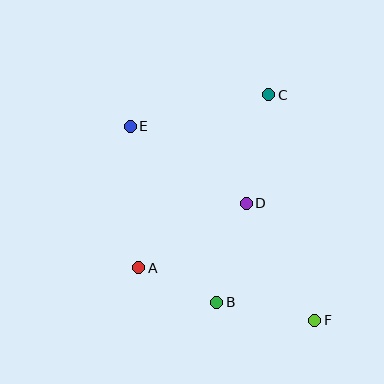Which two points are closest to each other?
Points A and B are closest to each other.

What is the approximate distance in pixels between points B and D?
The distance between B and D is approximately 103 pixels.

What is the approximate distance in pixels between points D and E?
The distance between D and E is approximately 139 pixels.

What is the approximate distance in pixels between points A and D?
The distance between A and D is approximately 126 pixels.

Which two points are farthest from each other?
Points E and F are farthest from each other.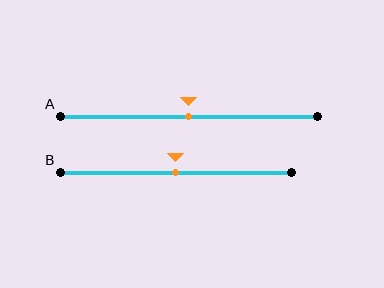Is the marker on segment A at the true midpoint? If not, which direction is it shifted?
Yes, the marker on segment A is at the true midpoint.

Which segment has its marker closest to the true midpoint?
Segment A has its marker closest to the true midpoint.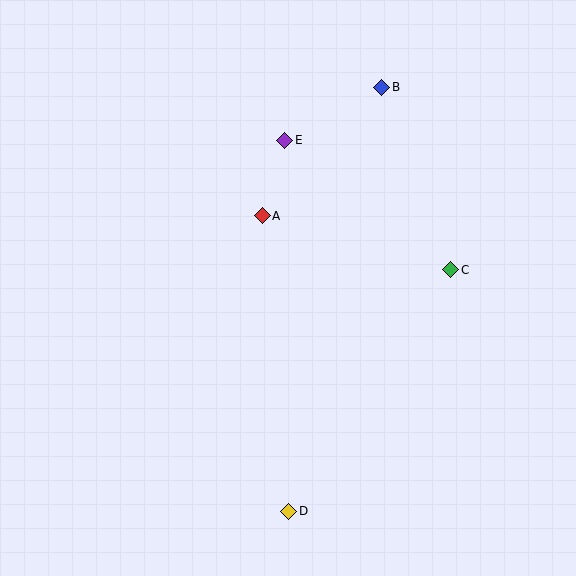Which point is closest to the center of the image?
Point A at (262, 216) is closest to the center.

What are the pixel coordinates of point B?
Point B is at (382, 87).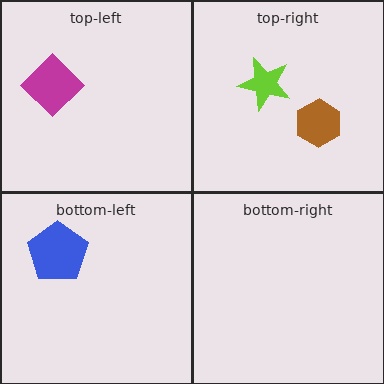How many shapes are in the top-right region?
2.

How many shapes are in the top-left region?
1.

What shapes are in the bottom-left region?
The blue pentagon.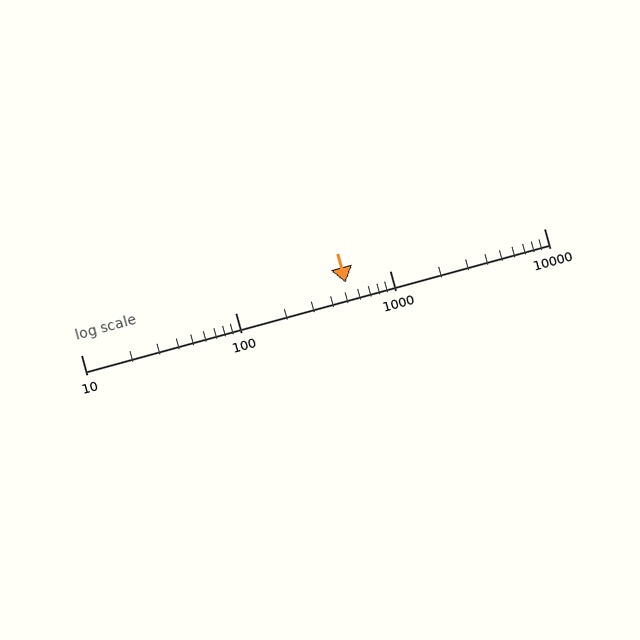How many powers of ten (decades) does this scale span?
The scale spans 3 decades, from 10 to 10000.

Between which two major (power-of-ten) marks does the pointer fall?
The pointer is between 100 and 1000.